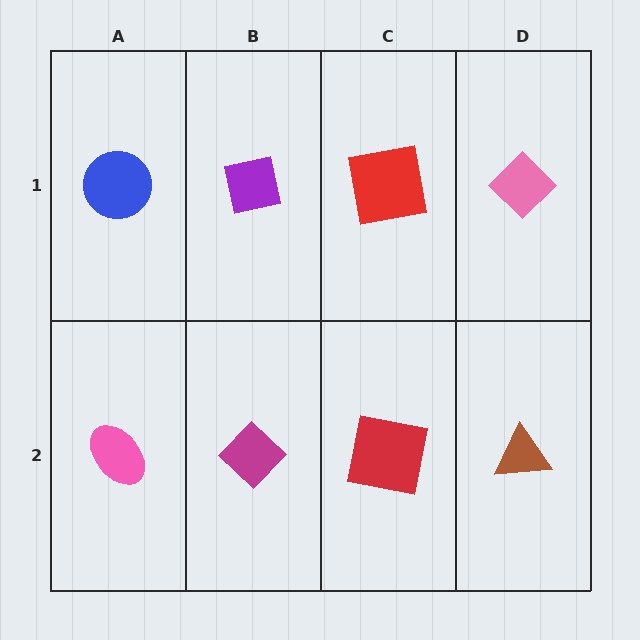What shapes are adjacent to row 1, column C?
A red square (row 2, column C), a purple square (row 1, column B), a pink diamond (row 1, column D).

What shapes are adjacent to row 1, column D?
A brown triangle (row 2, column D), a red square (row 1, column C).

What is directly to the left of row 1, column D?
A red square.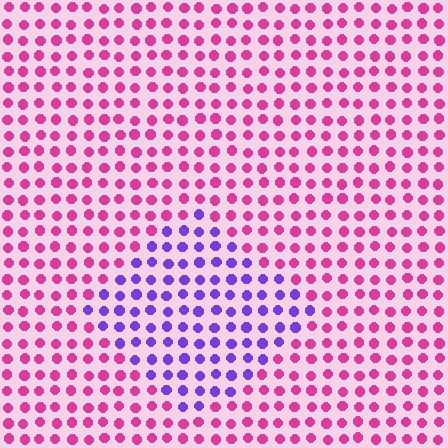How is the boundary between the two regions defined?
The boundary is defined purely by a slight shift in hue (about 58 degrees). Spacing, size, and orientation are identical on both sides.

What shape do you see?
I see a diamond.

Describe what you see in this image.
The image is filled with small magenta elements in a uniform arrangement. A diamond-shaped region is visible where the elements are tinted to a slightly different hue, forming a subtle color boundary.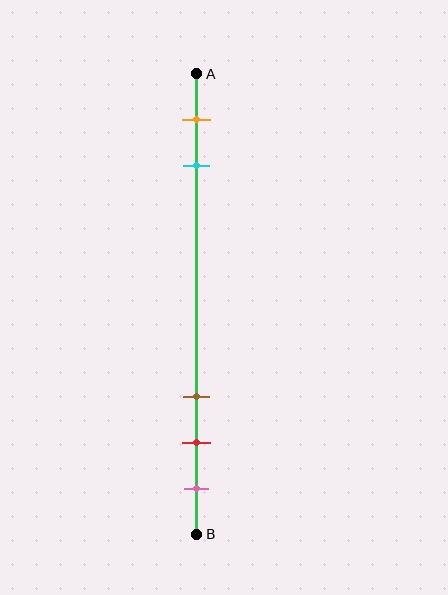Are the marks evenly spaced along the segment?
No, the marks are not evenly spaced.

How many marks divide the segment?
There are 5 marks dividing the segment.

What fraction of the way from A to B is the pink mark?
The pink mark is approximately 90% (0.9) of the way from A to B.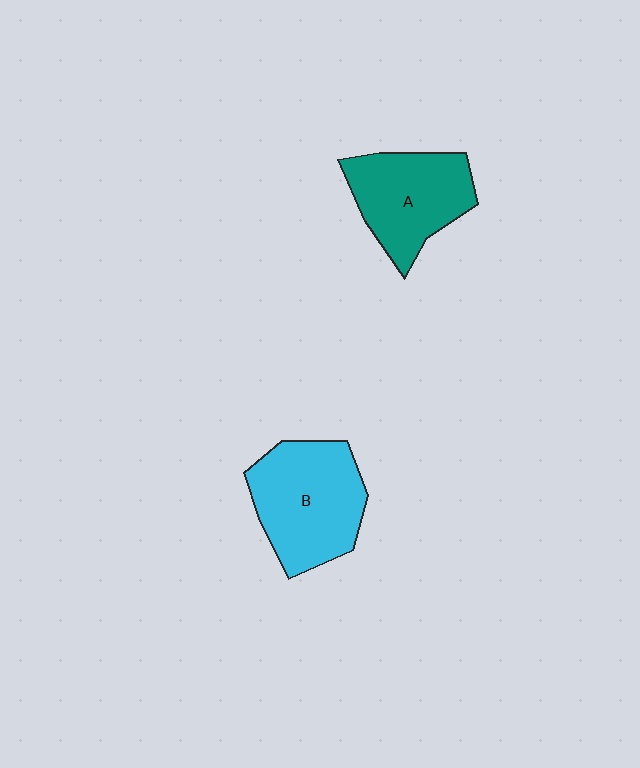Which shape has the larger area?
Shape B (cyan).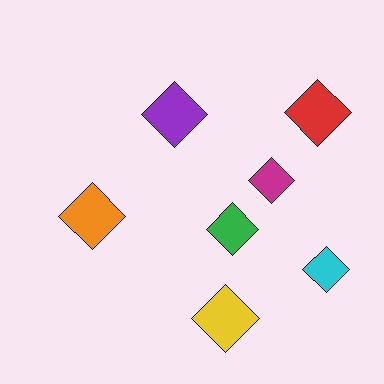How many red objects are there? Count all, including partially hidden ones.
There is 1 red object.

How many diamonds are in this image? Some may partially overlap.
There are 7 diamonds.